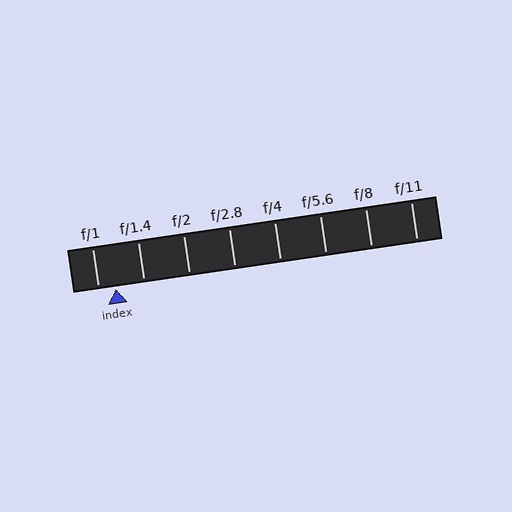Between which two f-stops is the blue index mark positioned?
The index mark is between f/1 and f/1.4.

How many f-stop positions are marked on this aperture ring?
There are 8 f-stop positions marked.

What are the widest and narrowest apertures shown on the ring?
The widest aperture shown is f/1 and the narrowest is f/11.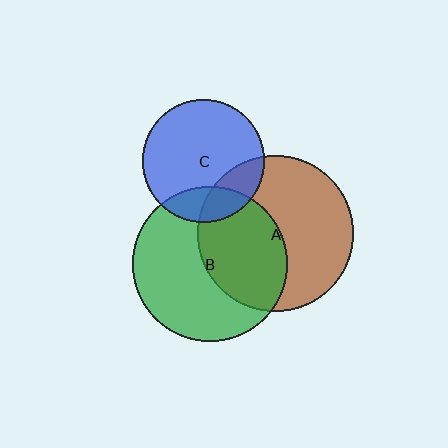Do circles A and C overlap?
Yes.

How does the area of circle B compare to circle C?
Approximately 1.6 times.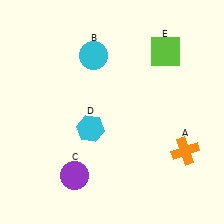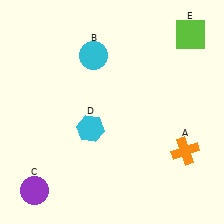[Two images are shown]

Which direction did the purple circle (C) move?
The purple circle (C) moved left.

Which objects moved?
The objects that moved are: the purple circle (C), the lime square (E).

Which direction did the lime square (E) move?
The lime square (E) moved right.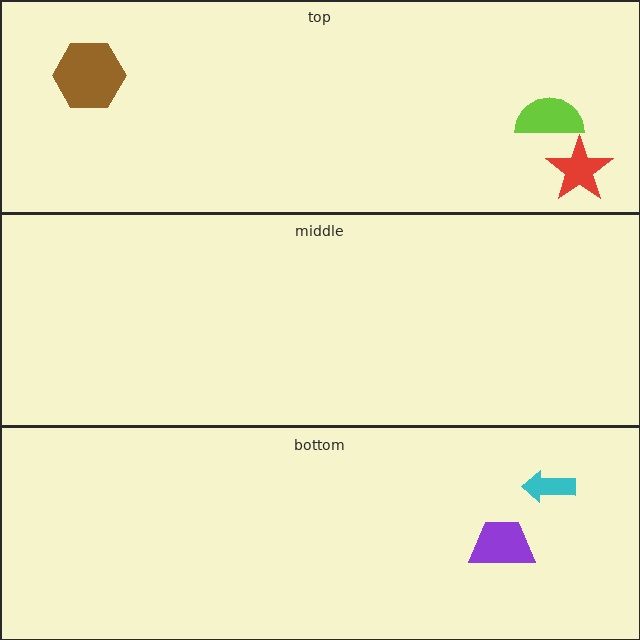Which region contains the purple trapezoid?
The bottom region.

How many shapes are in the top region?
3.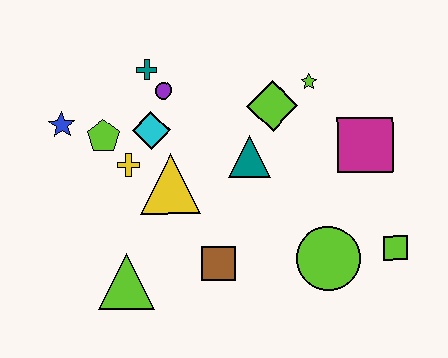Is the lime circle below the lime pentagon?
Yes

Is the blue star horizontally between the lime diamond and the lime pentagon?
No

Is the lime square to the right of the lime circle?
Yes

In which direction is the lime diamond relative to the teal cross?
The lime diamond is to the right of the teal cross.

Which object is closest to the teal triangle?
The lime diamond is closest to the teal triangle.